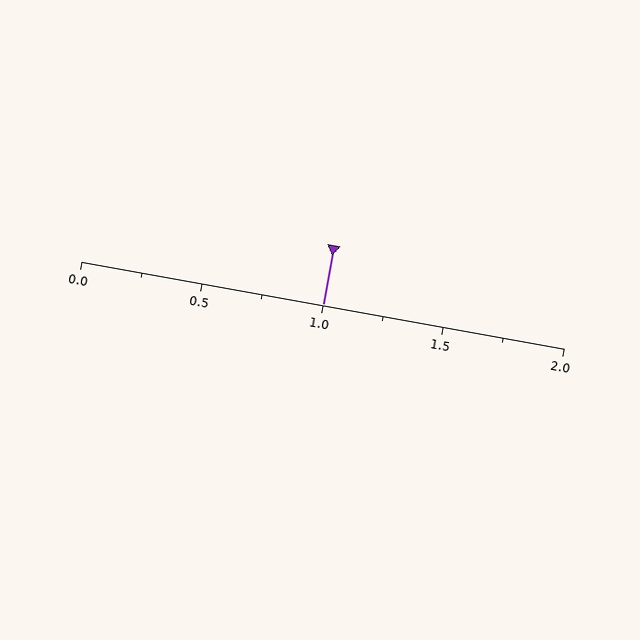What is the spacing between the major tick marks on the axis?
The major ticks are spaced 0.5 apart.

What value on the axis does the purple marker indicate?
The marker indicates approximately 1.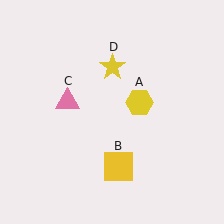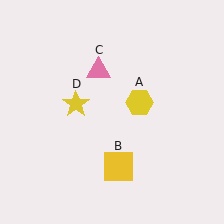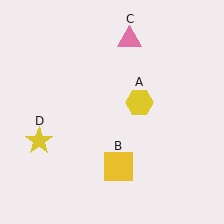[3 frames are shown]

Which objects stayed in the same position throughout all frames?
Yellow hexagon (object A) and yellow square (object B) remained stationary.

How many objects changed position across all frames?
2 objects changed position: pink triangle (object C), yellow star (object D).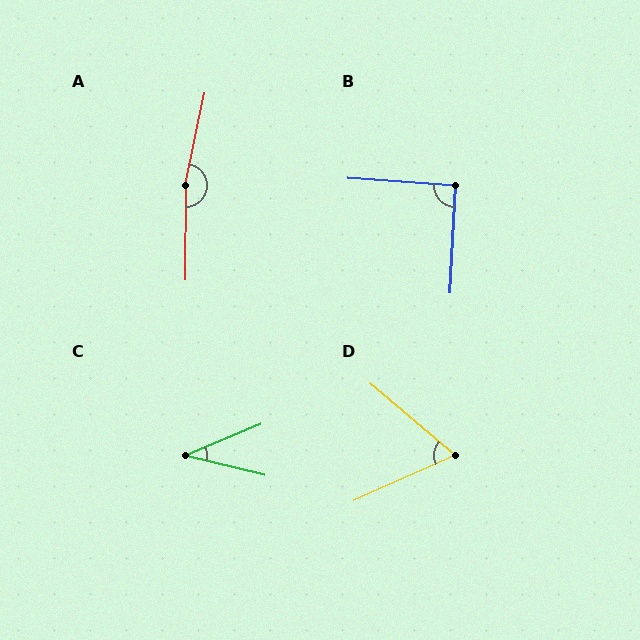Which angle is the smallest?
C, at approximately 37 degrees.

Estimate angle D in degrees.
Approximately 65 degrees.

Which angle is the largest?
A, at approximately 168 degrees.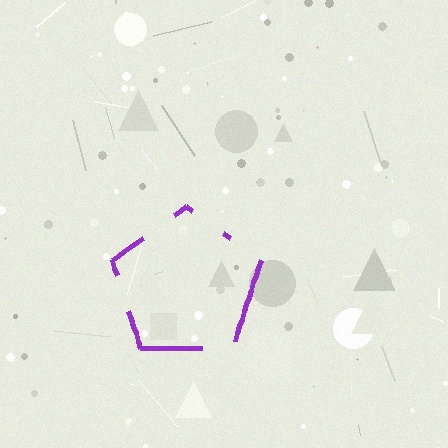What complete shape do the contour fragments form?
The contour fragments form a pentagon.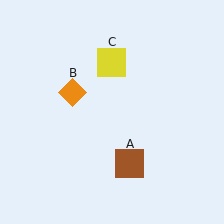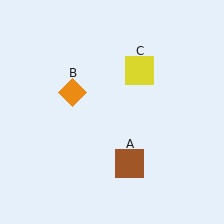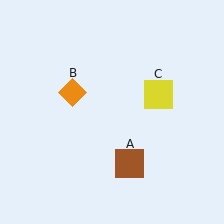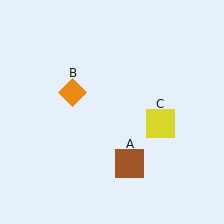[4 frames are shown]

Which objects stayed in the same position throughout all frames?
Brown square (object A) and orange diamond (object B) remained stationary.